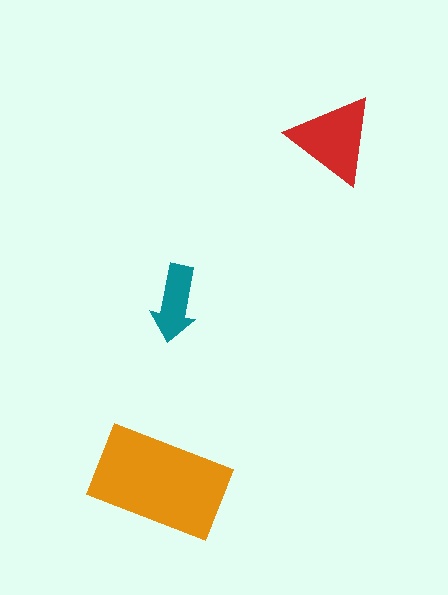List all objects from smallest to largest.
The teal arrow, the red triangle, the orange rectangle.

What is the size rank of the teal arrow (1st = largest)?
3rd.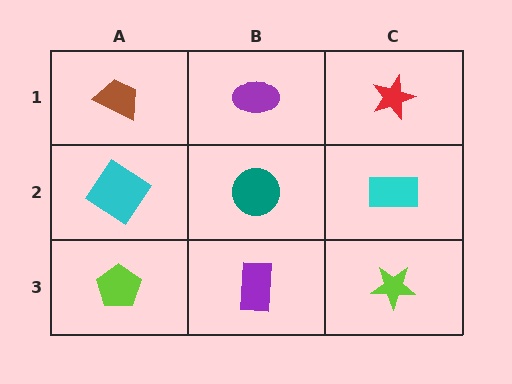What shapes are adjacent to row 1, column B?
A teal circle (row 2, column B), a brown trapezoid (row 1, column A), a red star (row 1, column C).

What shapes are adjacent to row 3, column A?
A cyan diamond (row 2, column A), a purple rectangle (row 3, column B).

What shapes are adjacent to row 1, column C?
A cyan rectangle (row 2, column C), a purple ellipse (row 1, column B).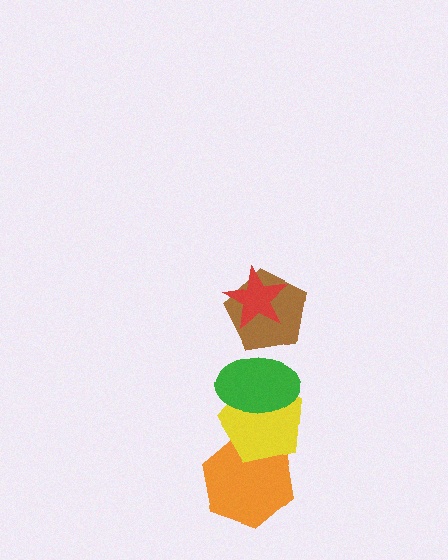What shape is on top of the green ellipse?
The brown pentagon is on top of the green ellipse.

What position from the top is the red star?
The red star is 1st from the top.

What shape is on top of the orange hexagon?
The yellow pentagon is on top of the orange hexagon.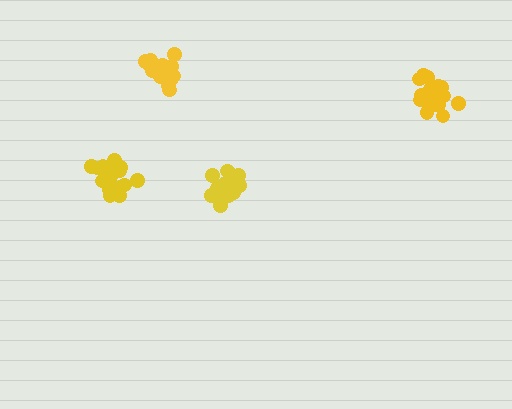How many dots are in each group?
Group 1: 15 dots, Group 2: 20 dots, Group 3: 19 dots, Group 4: 18 dots (72 total).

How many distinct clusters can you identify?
There are 4 distinct clusters.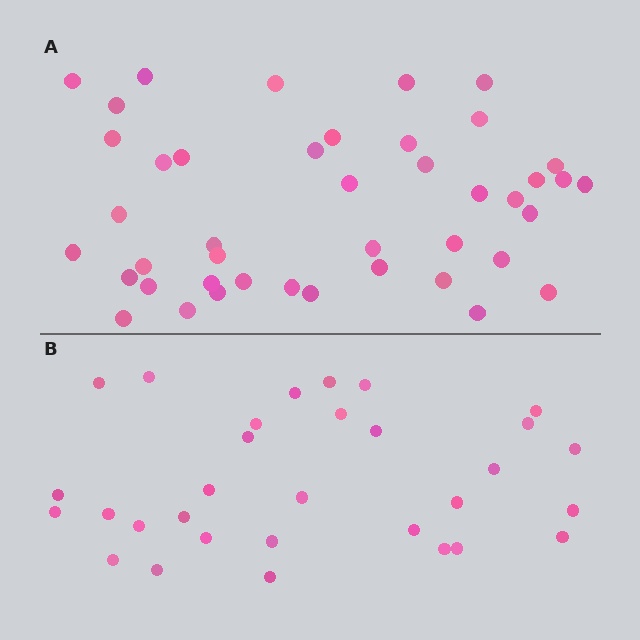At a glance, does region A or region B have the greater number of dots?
Region A (the top region) has more dots.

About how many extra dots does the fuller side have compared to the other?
Region A has roughly 12 or so more dots than region B.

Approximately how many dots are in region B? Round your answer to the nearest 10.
About 30 dots. (The exact count is 31, which rounds to 30.)